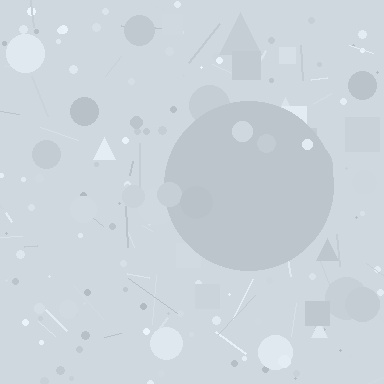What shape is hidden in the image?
A circle is hidden in the image.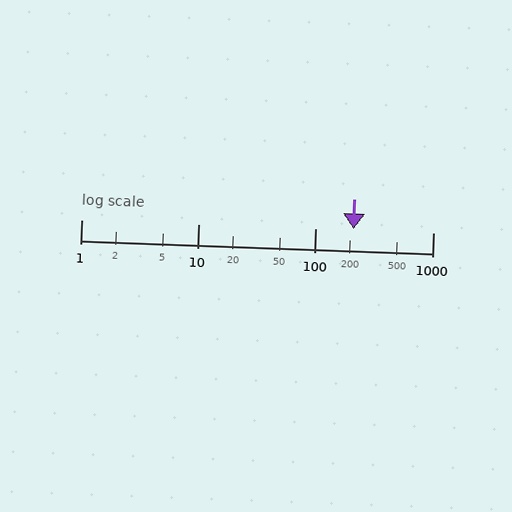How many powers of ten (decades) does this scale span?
The scale spans 3 decades, from 1 to 1000.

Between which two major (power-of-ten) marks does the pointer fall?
The pointer is between 100 and 1000.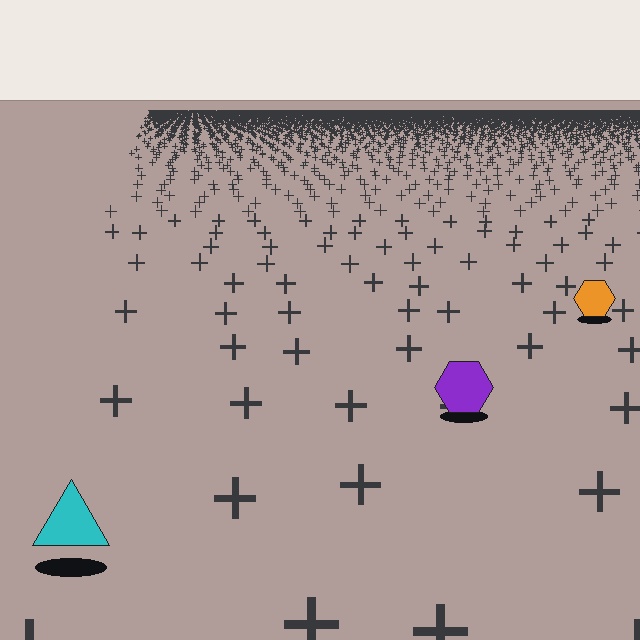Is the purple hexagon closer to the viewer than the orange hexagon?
Yes. The purple hexagon is closer — you can tell from the texture gradient: the ground texture is coarser near it.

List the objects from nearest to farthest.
From nearest to farthest: the cyan triangle, the purple hexagon, the orange hexagon.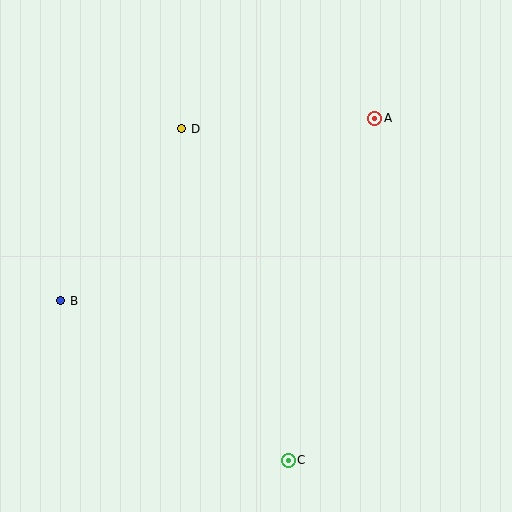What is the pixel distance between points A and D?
The distance between A and D is 193 pixels.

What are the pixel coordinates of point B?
Point B is at (61, 301).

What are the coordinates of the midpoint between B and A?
The midpoint between B and A is at (218, 209).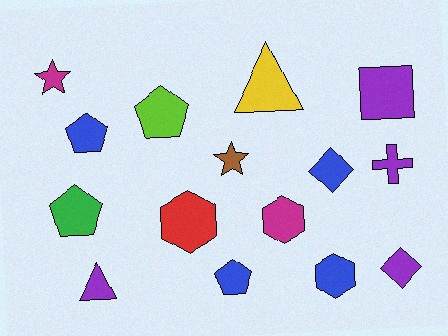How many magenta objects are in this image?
There are 2 magenta objects.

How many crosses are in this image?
There is 1 cross.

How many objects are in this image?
There are 15 objects.